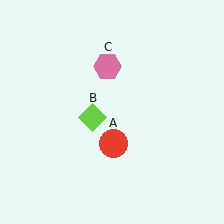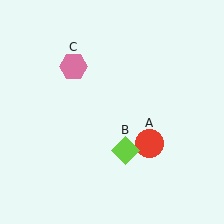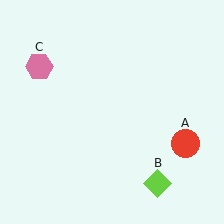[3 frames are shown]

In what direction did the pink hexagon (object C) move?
The pink hexagon (object C) moved left.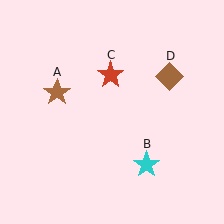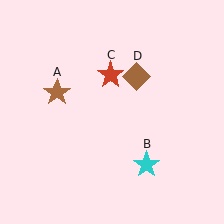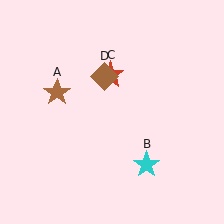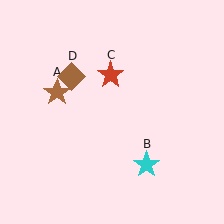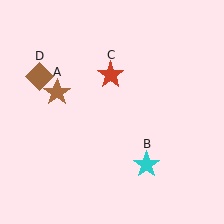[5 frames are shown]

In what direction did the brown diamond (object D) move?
The brown diamond (object D) moved left.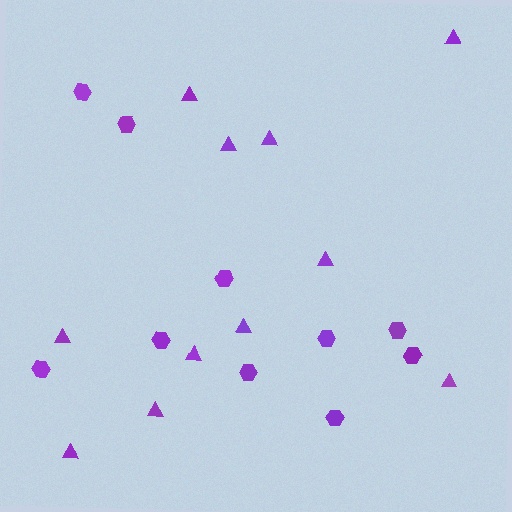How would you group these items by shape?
There are 2 groups: one group of triangles (11) and one group of hexagons (10).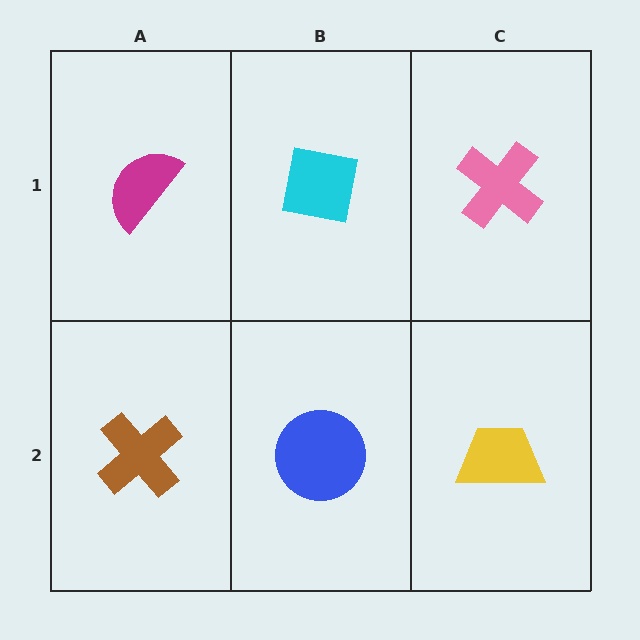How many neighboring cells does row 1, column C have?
2.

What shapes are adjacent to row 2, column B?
A cyan square (row 1, column B), a brown cross (row 2, column A), a yellow trapezoid (row 2, column C).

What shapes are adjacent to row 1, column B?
A blue circle (row 2, column B), a magenta semicircle (row 1, column A), a pink cross (row 1, column C).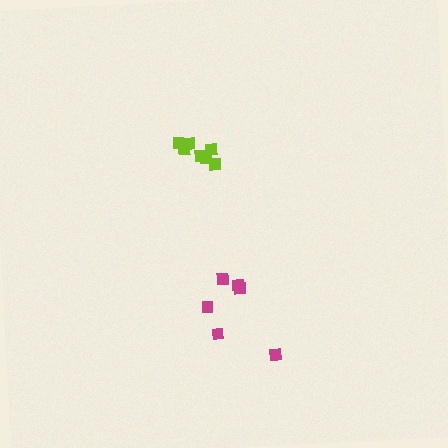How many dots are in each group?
Group 1: 7 dots, Group 2: 6 dots (13 total).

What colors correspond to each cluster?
The clusters are colored: lime, magenta.